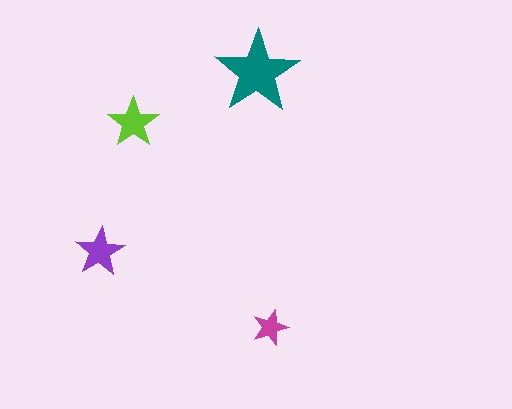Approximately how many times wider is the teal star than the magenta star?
About 2.5 times wider.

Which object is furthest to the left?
The purple star is leftmost.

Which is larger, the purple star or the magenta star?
The purple one.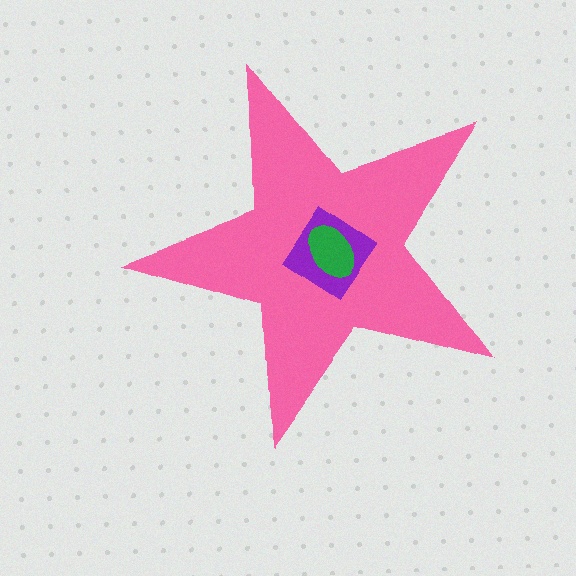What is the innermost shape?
The green ellipse.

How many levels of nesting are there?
3.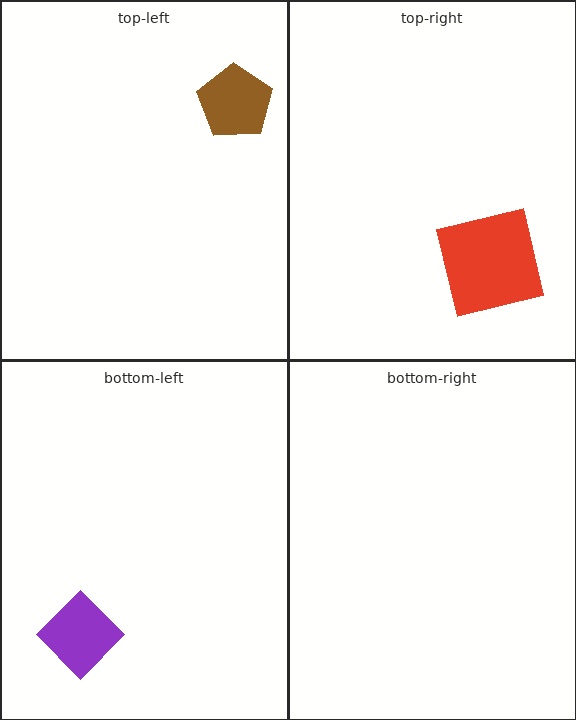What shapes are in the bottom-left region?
The purple diamond.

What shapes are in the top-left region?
The brown pentagon.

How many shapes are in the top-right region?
1.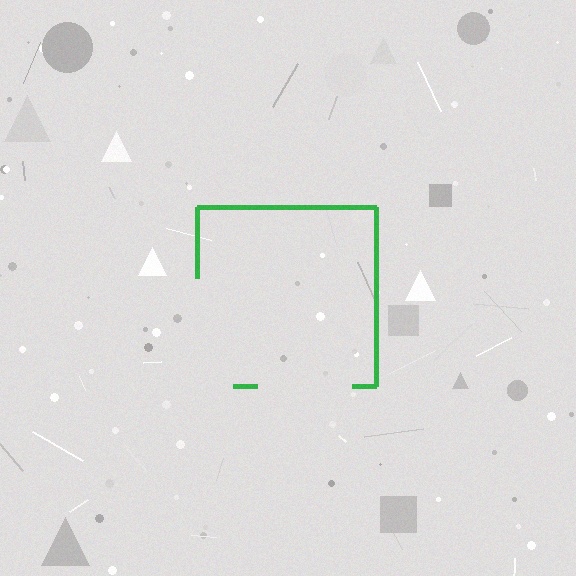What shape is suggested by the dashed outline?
The dashed outline suggests a square.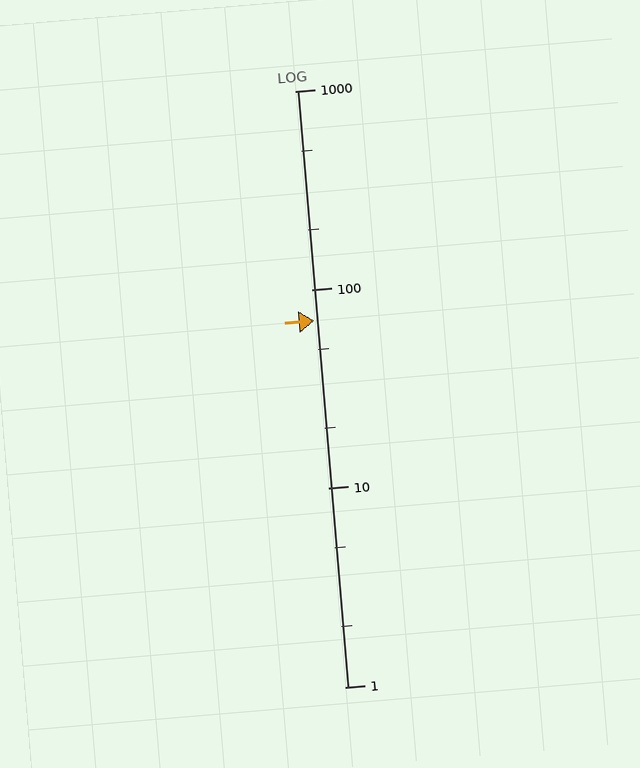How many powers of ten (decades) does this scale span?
The scale spans 3 decades, from 1 to 1000.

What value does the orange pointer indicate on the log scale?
The pointer indicates approximately 70.